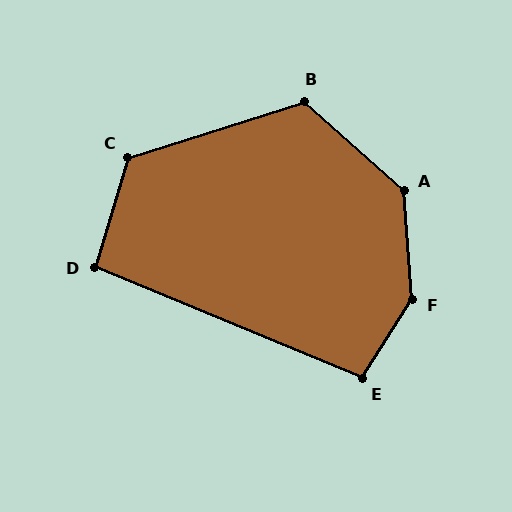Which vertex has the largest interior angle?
F, at approximately 144 degrees.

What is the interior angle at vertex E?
Approximately 100 degrees (obtuse).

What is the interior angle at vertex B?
Approximately 121 degrees (obtuse).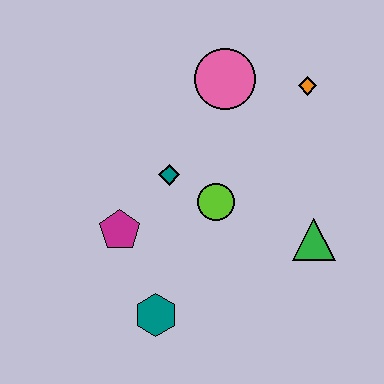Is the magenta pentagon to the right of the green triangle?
No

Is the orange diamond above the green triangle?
Yes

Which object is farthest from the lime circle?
The orange diamond is farthest from the lime circle.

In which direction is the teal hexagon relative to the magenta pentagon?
The teal hexagon is below the magenta pentagon.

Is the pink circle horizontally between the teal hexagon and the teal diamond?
No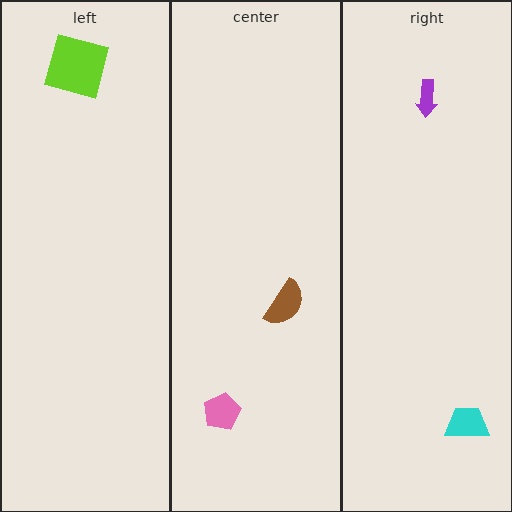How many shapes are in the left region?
1.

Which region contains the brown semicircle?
The center region.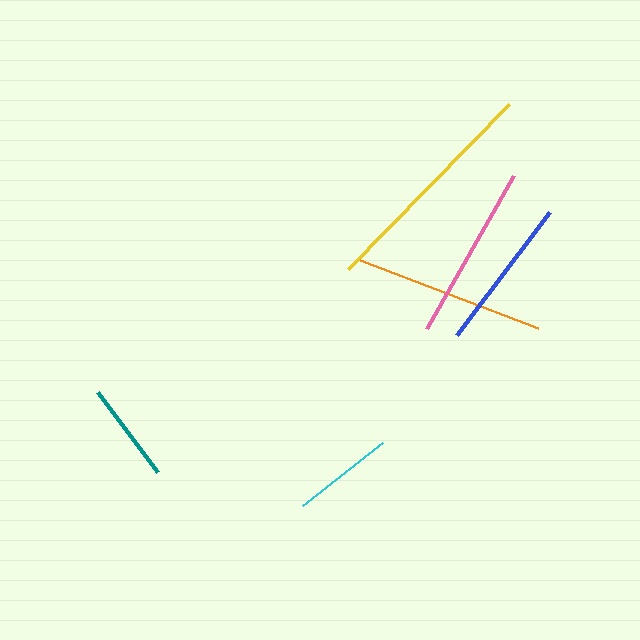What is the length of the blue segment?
The blue segment is approximately 154 pixels long.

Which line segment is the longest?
The yellow line is the longest at approximately 230 pixels.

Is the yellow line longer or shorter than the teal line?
The yellow line is longer than the teal line.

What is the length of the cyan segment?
The cyan segment is approximately 103 pixels long.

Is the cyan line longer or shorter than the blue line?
The blue line is longer than the cyan line.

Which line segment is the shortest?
The teal line is the shortest at approximately 100 pixels.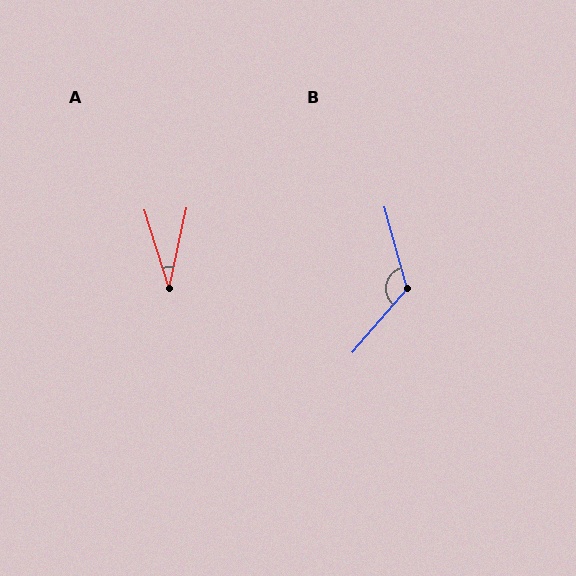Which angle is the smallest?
A, at approximately 29 degrees.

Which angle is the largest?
B, at approximately 124 degrees.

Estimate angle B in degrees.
Approximately 124 degrees.